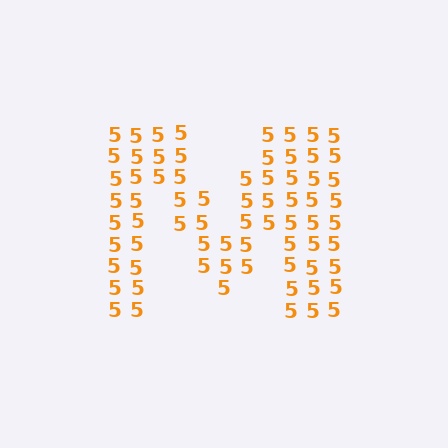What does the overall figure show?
The overall figure shows the letter M.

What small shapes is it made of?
It is made of small digit 5's.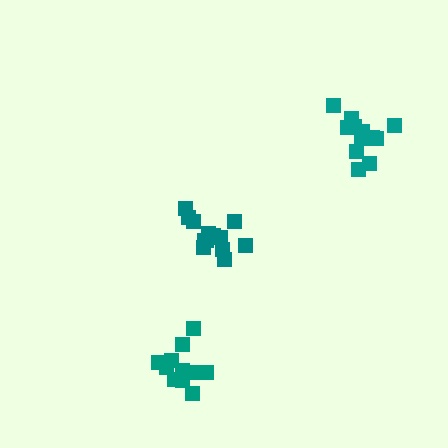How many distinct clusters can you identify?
There are 3 distinct clusters.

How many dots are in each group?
Group 1: 13 dots, Group 2: 11 dots, Group 3: 13 dots (37 total).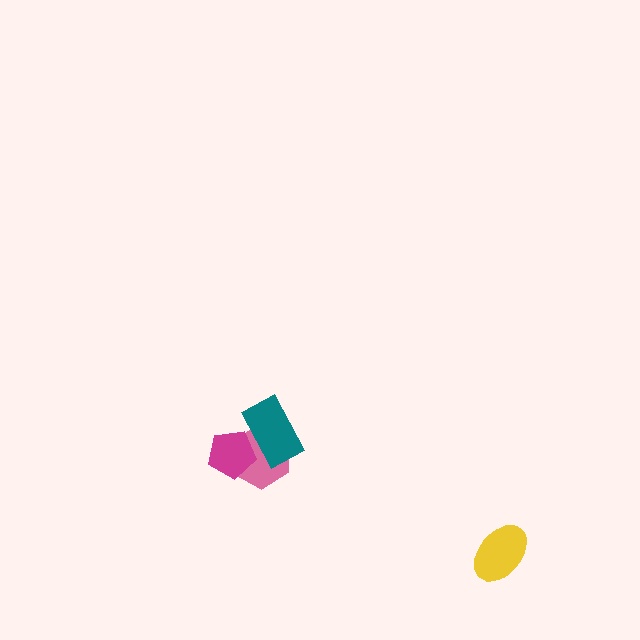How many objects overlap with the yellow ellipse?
0 objects overlap with the yellow ellipse.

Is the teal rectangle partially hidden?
No, no other shape covers it.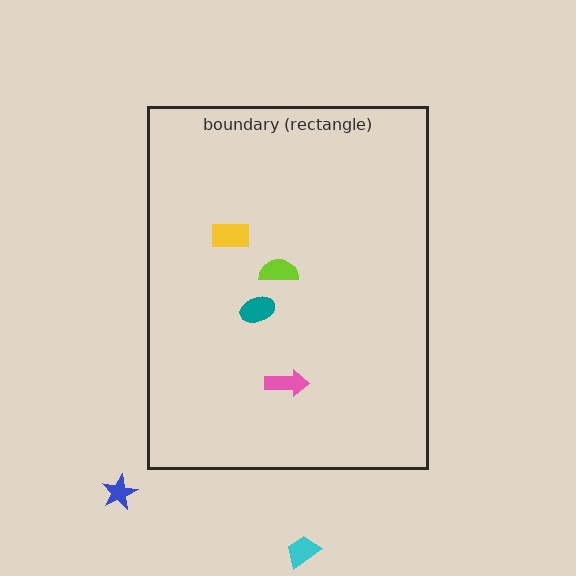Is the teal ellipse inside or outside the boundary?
Inside.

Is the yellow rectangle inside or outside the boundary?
Inside.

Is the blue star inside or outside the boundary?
Outside.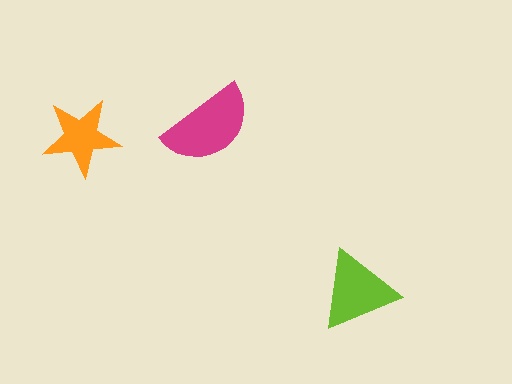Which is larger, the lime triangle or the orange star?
The lime triangle.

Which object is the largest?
The magenta semicircle.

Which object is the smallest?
The orange star.